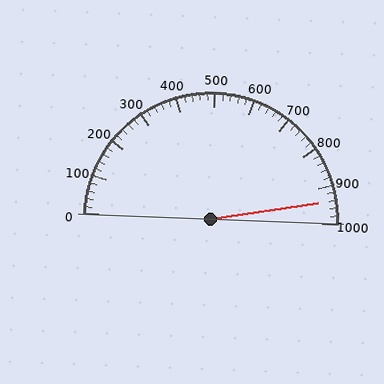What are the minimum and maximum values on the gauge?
The gauge ranges from 0 to 1000.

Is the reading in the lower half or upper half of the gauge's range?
The reading is in the upper half of the range (0 to 1000).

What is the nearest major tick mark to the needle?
The nearest major tick mark is 900.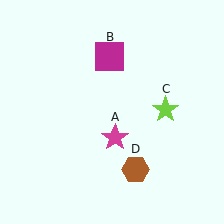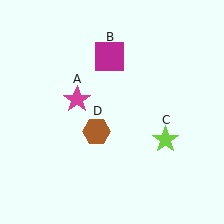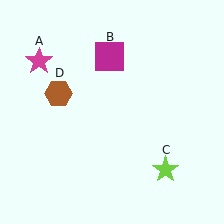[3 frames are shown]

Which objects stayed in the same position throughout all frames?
Magenta square (object B) remained stationary.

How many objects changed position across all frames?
3 objects changed position: magenta star (object A), lime star (object C), brown hexagon (object D).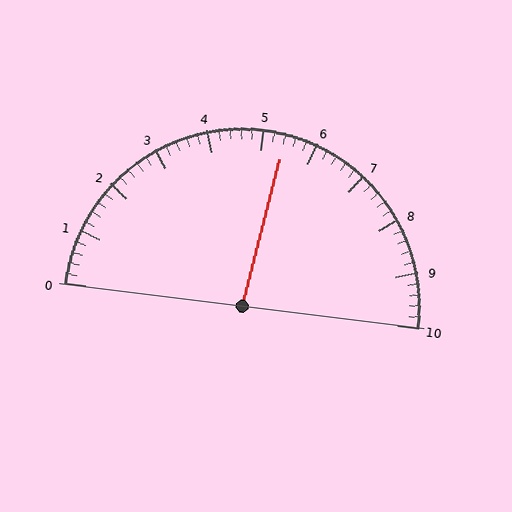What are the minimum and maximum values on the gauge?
The gauge ranges from 0 to 10.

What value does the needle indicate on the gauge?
The needle indicates approximately 5.4.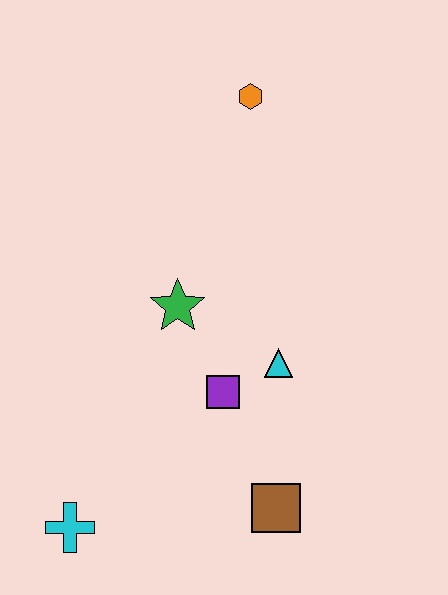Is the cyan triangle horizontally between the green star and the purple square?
No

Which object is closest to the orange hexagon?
The green star is closest to the orange hexagon.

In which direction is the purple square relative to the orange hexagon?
The purple square is below the orange hexagon.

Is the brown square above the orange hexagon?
No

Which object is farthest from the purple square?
The orange hexagon is farthest from the purple square.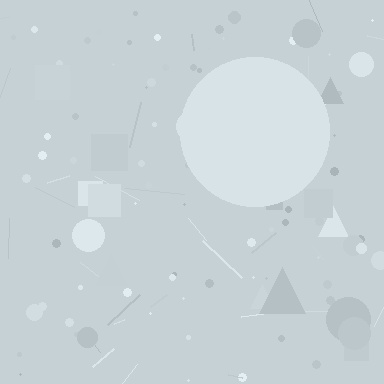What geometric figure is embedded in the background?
A circle is embedded in the background.